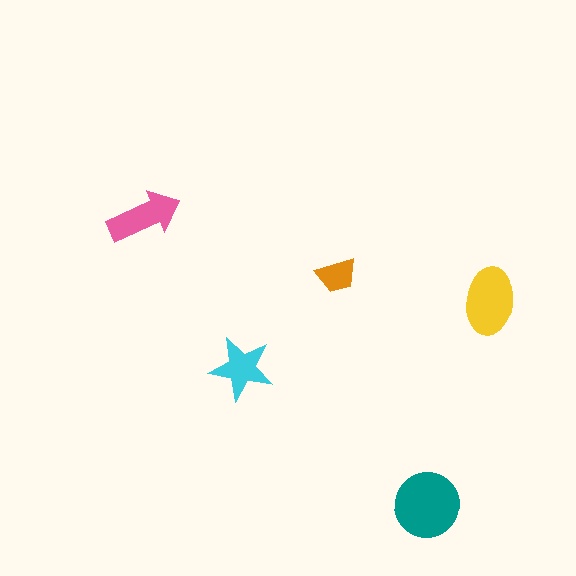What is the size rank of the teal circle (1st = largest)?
1st.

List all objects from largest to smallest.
The teal circle, the yellow ellipse, the pink arrow, the cyan star, the orange trapezoid.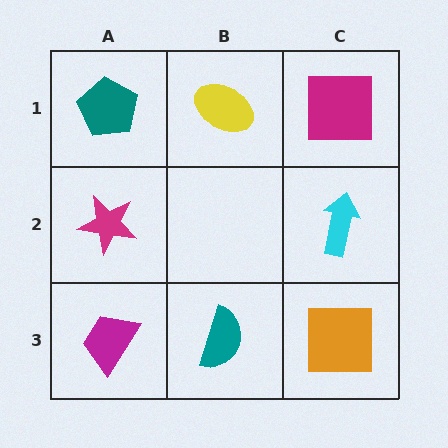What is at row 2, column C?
A cyan arrow.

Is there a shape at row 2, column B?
No, that cell is empty.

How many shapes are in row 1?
3 shapes.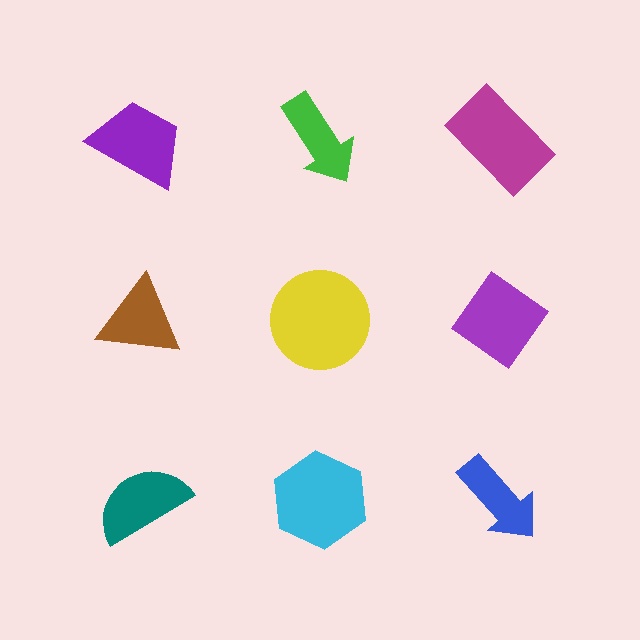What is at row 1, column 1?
A purple trapezoid.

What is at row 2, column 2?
A yellow circle.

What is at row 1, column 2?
A green arrow.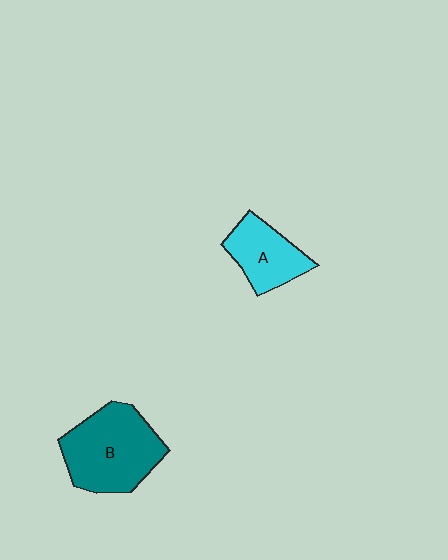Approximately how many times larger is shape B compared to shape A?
Approximately 1.7 times.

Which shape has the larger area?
Shape B (teal).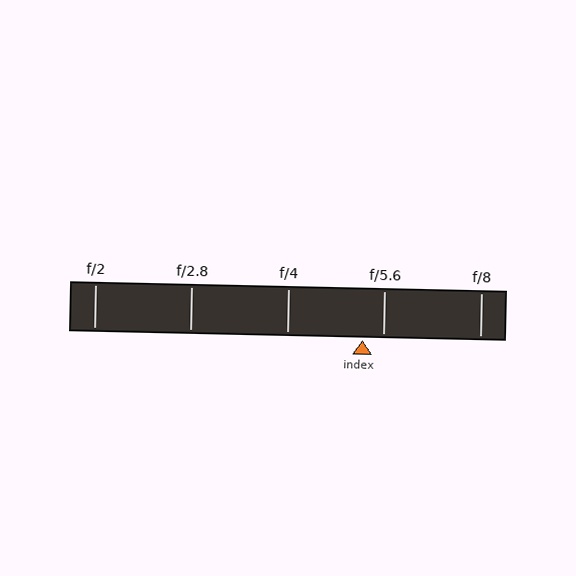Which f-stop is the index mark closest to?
The index mark is closest to f/5.6.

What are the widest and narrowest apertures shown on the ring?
The widest aperture shown is f/2 and the narrowest is f/8.